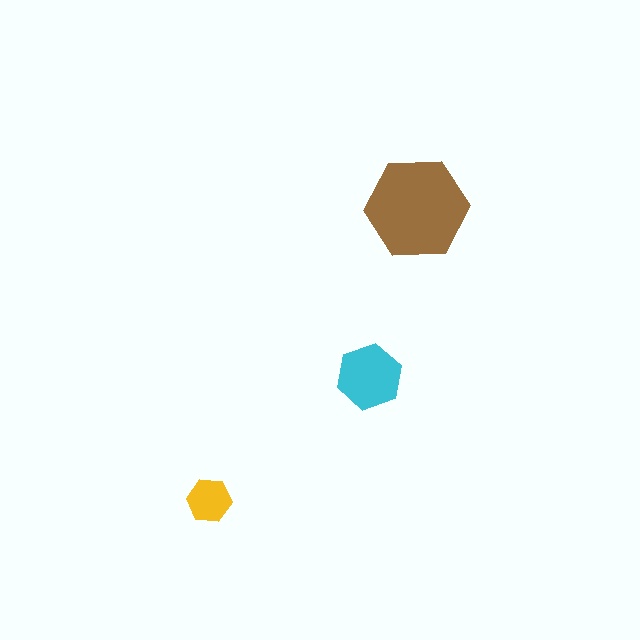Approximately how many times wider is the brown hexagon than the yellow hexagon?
About 2.5 times wider.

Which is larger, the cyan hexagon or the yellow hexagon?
The cyan one.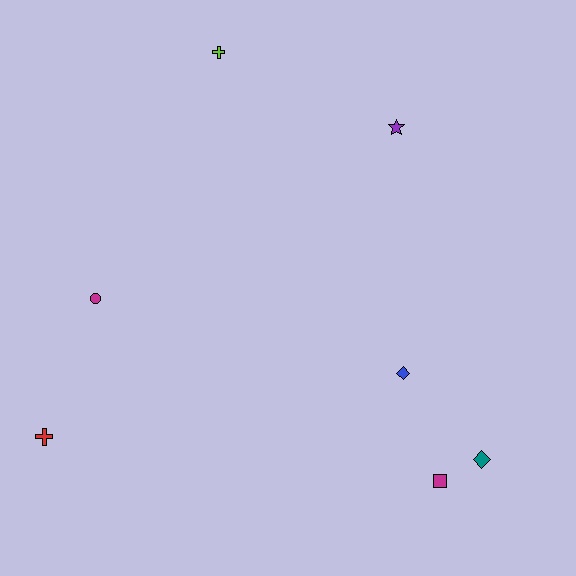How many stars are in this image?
There is 1 star.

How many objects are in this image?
There are 7 objects.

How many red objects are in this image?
There is 1 red object.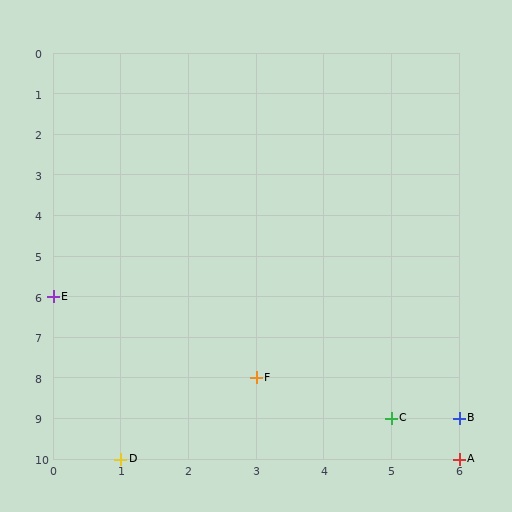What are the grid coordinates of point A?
Point A is at grid coordinates (6, 10).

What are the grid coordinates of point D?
Point D is at grid coordinates (1, 10).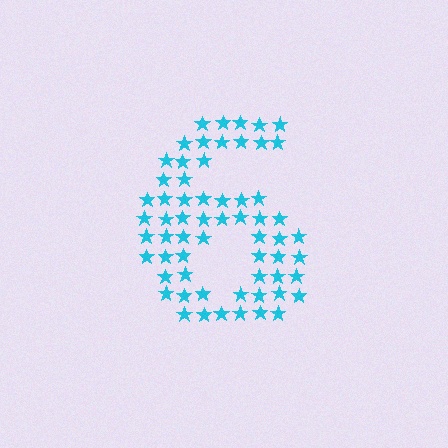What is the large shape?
The large shape is the digit 6.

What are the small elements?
The small elements are stars.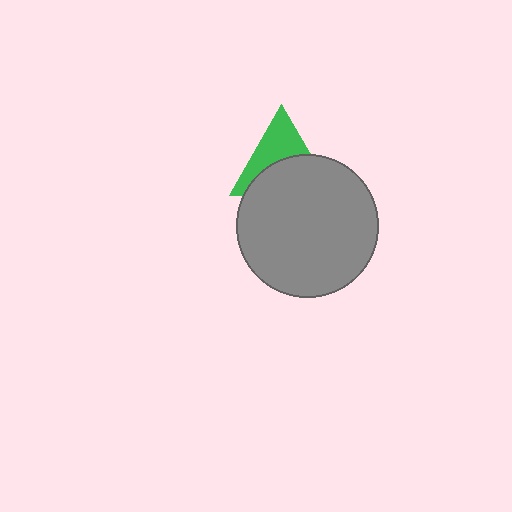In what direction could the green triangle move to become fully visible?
The green triangle could move up. That would shift it out from behind the gray circle entirely.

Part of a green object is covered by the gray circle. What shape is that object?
It is a triangle.